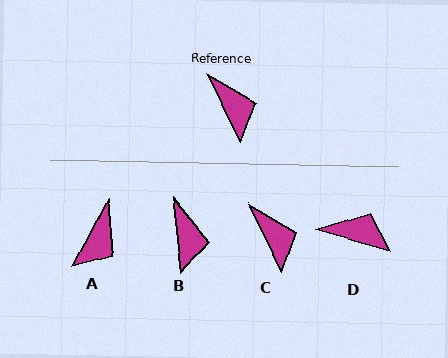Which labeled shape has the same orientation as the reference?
C.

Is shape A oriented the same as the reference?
No, it is off by about 54 degrees.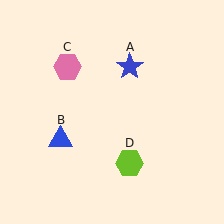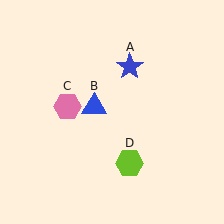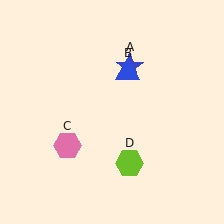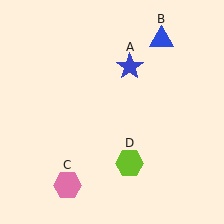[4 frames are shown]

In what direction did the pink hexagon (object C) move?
The pink hexagon (object C) moved down.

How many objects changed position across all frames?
2 objects changed position: blue triangle (object B), pink hexagon (object C).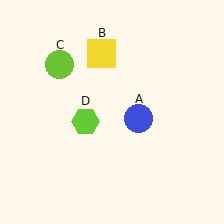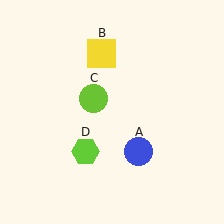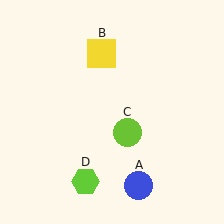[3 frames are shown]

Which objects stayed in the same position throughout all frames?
Yellow square (object B) remained stationary.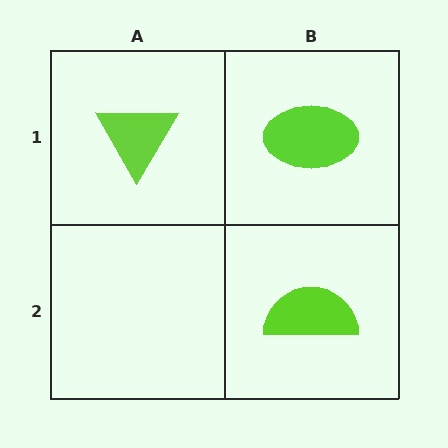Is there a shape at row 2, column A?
No, that cell is empty.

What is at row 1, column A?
A lime triangle.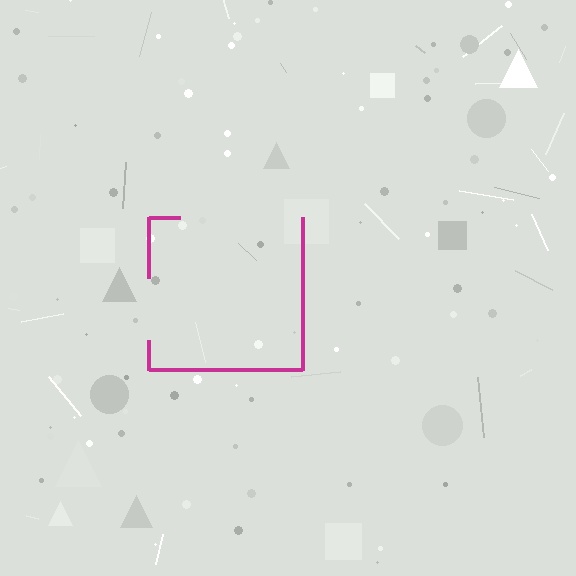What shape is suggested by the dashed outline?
The dashed outline suggests a square.